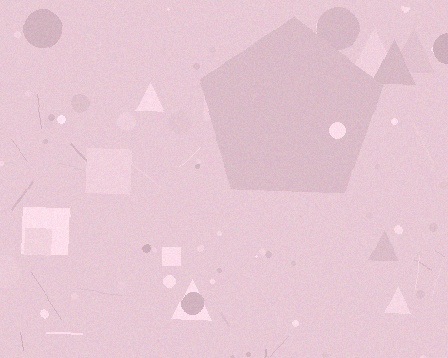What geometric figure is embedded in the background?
A pentagon is embedded in the background.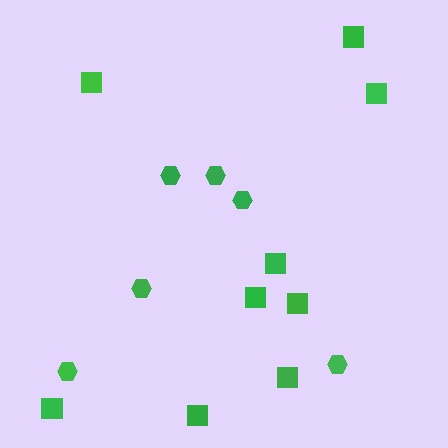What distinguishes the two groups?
There are 2 groups: one group of squares (9) and one group of hexagons (6).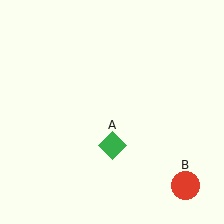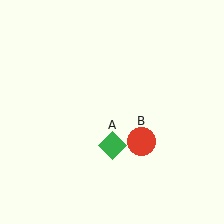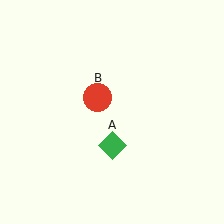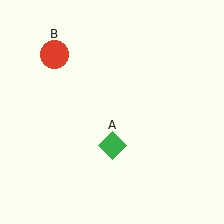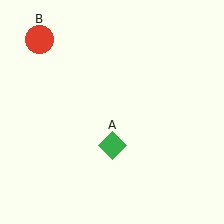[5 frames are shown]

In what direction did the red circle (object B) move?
The red circle (object B) moved up and to the left.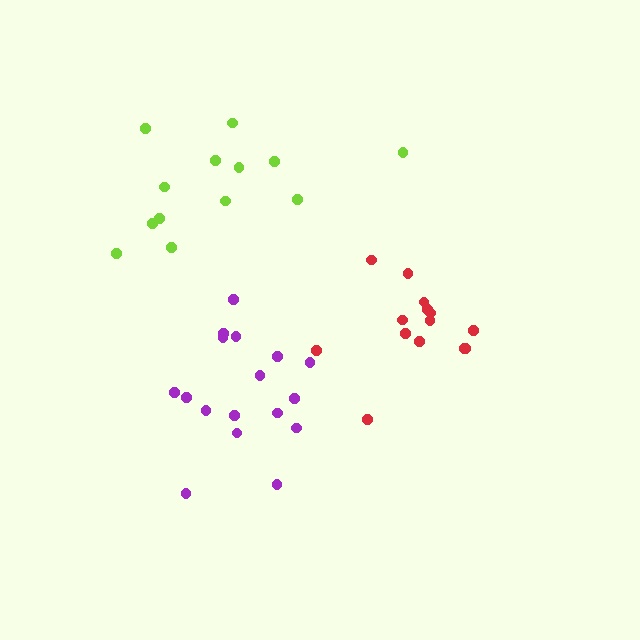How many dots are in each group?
Group 1: 17 dots, Group 2: 13 dots, Group 3: 14 dots (44 total).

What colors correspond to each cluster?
The clusters are colored: purple, lime, red.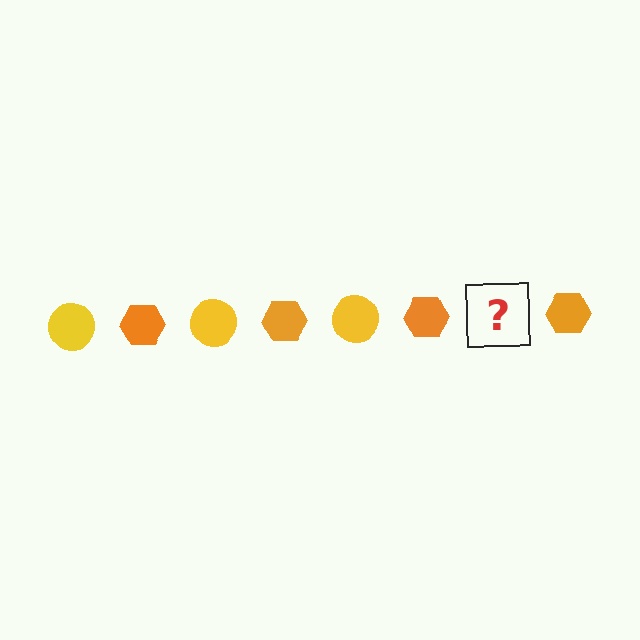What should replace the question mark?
The question mark should be replaced with a yellow circle.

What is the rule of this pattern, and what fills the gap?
The rule is that the pattern alternates between yellow circle and orange hexagon. The gap should be filled with a yellow circle.